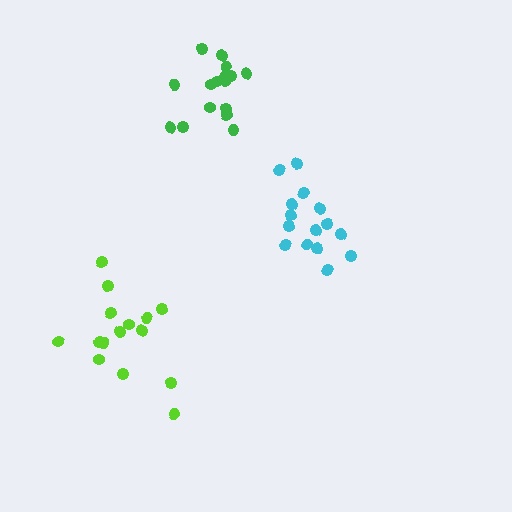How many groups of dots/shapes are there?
There are 3 groups.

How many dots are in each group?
Group 1: 15 dots, Group 2: 15 dots, Group 3: 16 dots (46 total).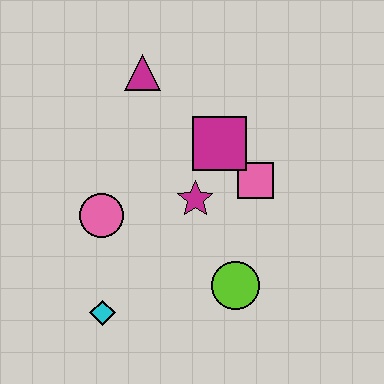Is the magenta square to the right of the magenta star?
Yes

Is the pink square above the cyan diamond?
Yes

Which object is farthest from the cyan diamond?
The magenta triangle is farthest from the cyan diamond.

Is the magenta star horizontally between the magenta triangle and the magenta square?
Yes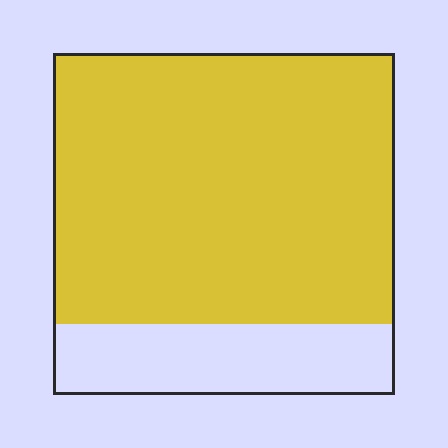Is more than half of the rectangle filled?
Yes.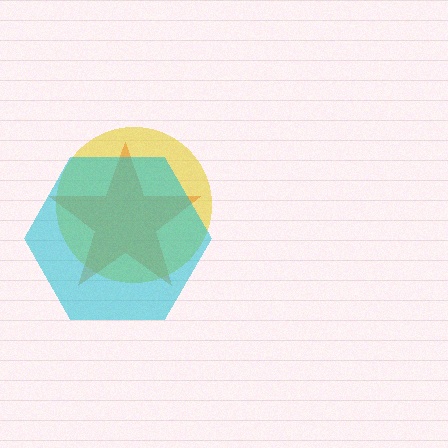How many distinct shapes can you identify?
There are 3 distinct shapes: a yellow circle, an orange star, a cyan hexagon.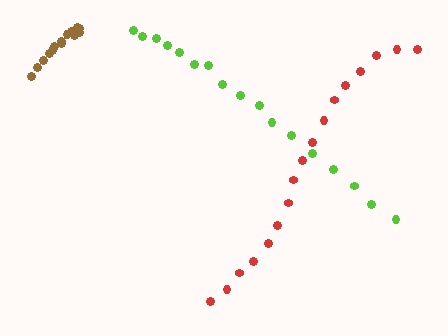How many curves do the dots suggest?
There are 3 distinct paths.